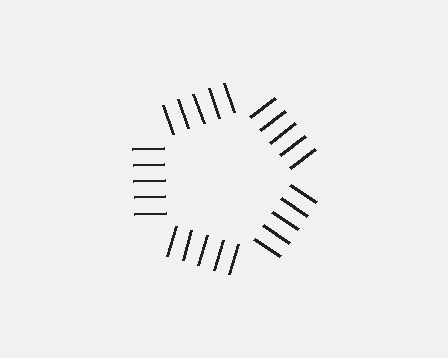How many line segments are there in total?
25 — 5 along each of the 5 edges.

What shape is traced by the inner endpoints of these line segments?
An illusory pentagon — the line segments terminate on its edges but no continuous stroke is drawn.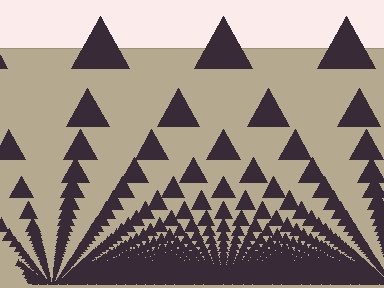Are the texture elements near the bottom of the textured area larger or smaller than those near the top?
Smaller. The gradient is inverted — elements near the bottom are smaller and denser.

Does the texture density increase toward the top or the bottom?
Density increases toward the bottom.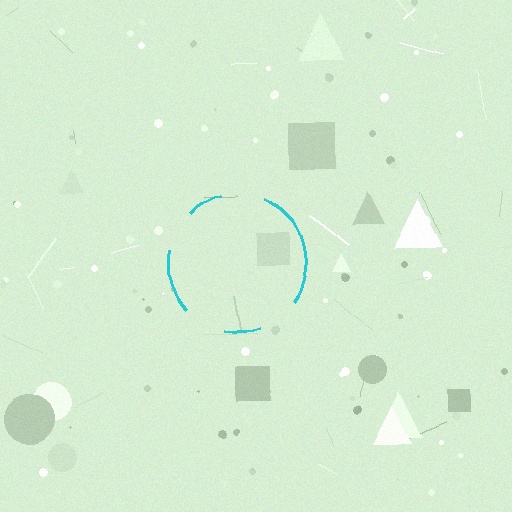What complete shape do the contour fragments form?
The contour fragments form a circle.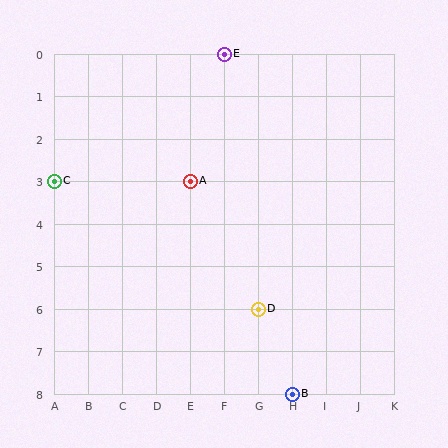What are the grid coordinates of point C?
Point C is at grid coordinates (A, 3).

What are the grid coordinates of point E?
Point E is at grid coordinates (F, 0).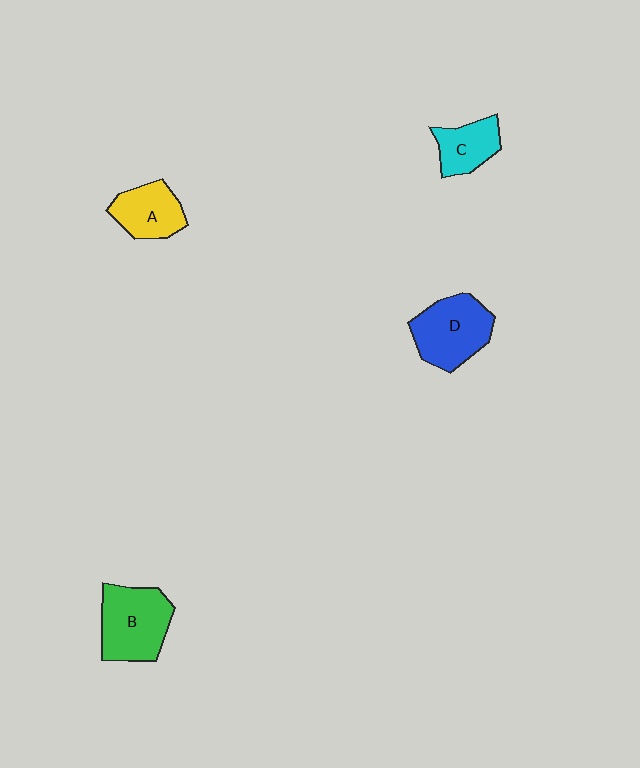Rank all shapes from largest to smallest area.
From largest to smallest: B (green), D (blue), A (yellow), C (cyan).